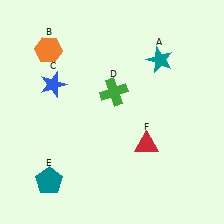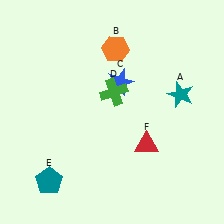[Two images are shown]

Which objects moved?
The objects that moved are: the teal star (A), the orange hexagon (B), the blue star (C).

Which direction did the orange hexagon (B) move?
The orange hexagon (B) moved right.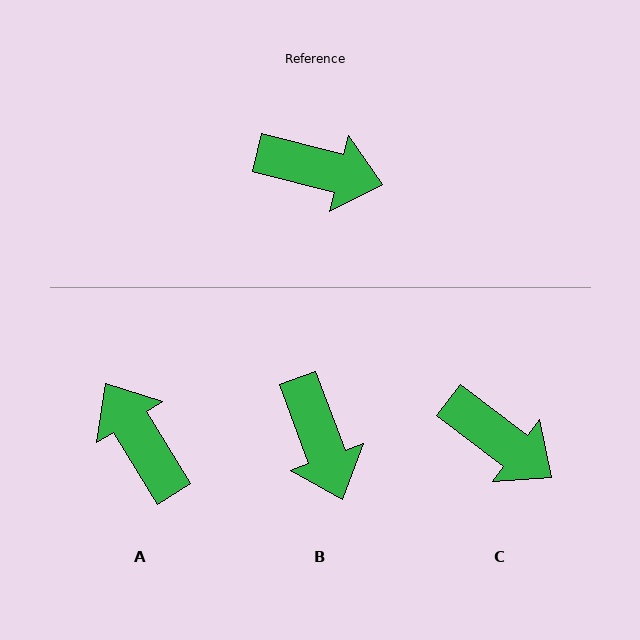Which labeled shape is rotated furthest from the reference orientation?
A, about 136 degrees away.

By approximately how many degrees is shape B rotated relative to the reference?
Approximately 55 degrees clockwise.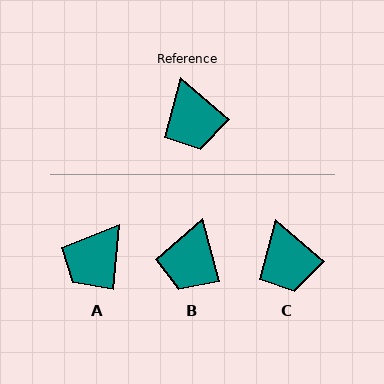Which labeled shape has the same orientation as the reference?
C.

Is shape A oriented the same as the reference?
No, it is off by about 54 degrees.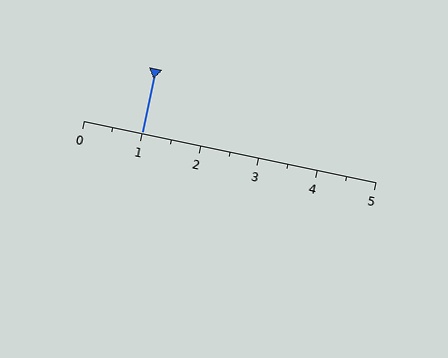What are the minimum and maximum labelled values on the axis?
The axis runs from 0 to 5.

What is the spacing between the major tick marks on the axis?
The major ticks are spaced 1 apart.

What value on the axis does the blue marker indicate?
The marker indicates approximately 1.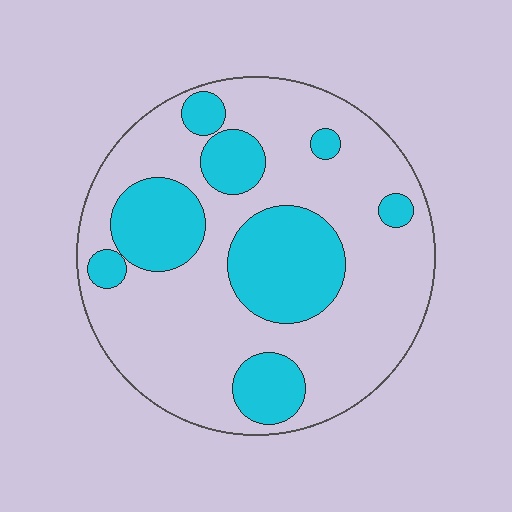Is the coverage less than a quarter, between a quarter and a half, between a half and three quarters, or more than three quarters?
Between a quarter and a half.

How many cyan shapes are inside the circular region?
8.